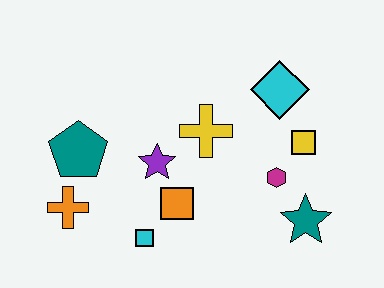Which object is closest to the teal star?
The magenta hexagon is closest to the teal star.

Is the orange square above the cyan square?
Yes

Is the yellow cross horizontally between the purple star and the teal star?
Yes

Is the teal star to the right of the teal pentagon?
Yes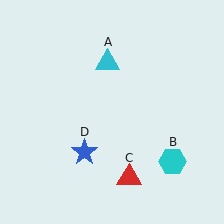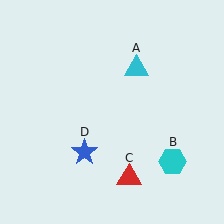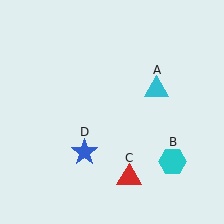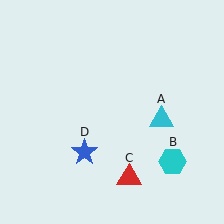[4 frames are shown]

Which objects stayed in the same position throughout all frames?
Cyan hexagon (object B) and red triangle (object C) and blue star (object D) remained stationary.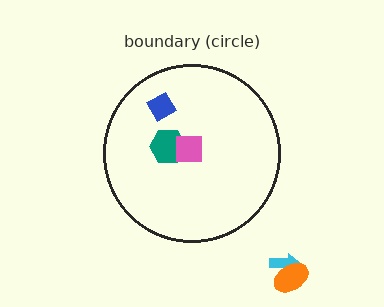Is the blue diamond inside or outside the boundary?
Inside.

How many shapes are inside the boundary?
3 inside, 2 outside.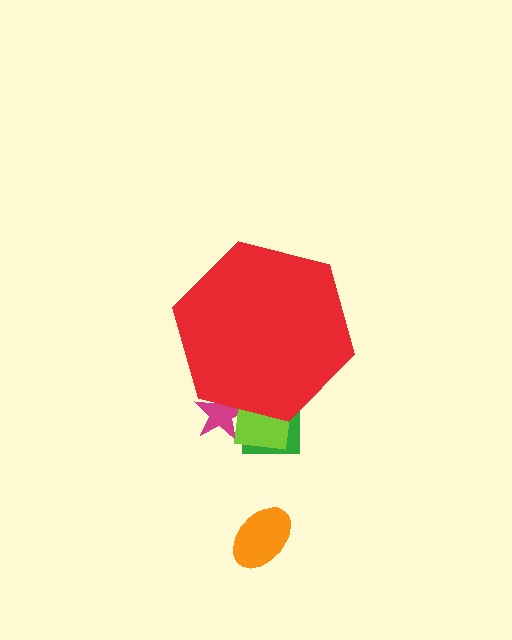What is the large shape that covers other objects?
A red hexagon.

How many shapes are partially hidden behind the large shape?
3 shapes are partially hidden.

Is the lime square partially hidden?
Yes, the lime square is partially hidden behind the red hexagon.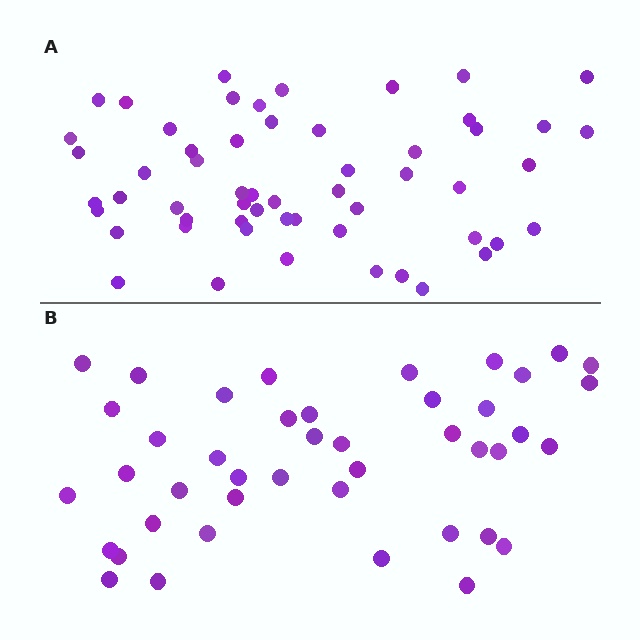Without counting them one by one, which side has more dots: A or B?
Region A (the top region) has more dots.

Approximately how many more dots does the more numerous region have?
Region A has approximately 15 more dots than region B.